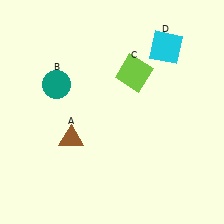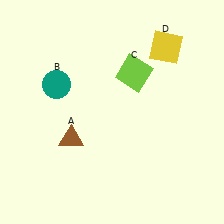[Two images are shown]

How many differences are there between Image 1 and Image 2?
There is 1 difference between the two images.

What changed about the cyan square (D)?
In Image 1, D is cyan. In Image 2, it changed to yellow.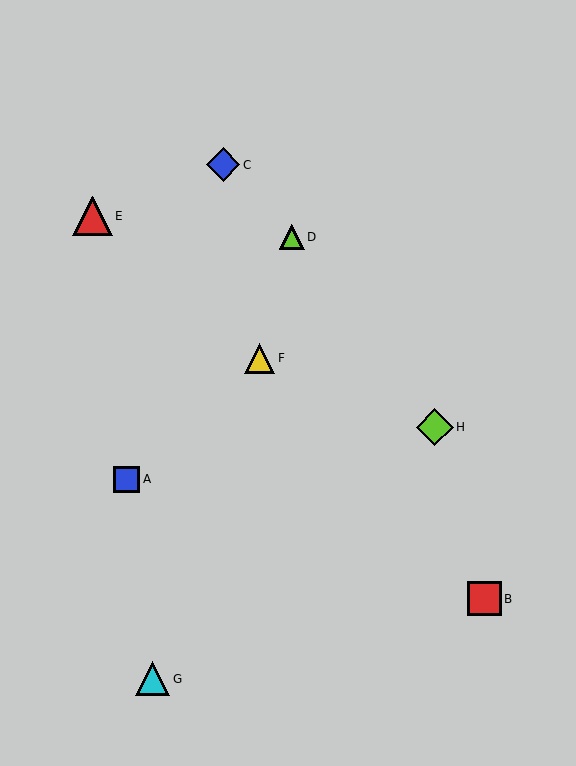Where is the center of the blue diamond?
The center of the blue diamond is at (223, 165).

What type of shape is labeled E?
Shape E is a red triangle.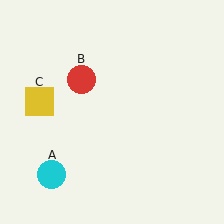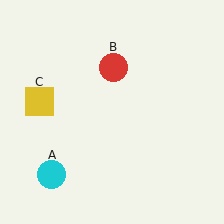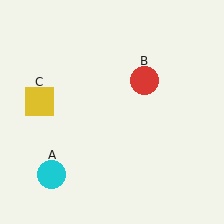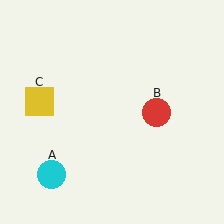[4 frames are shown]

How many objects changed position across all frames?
1 object changed position: red circle (object B).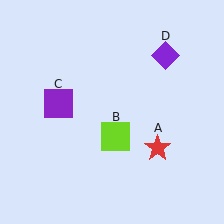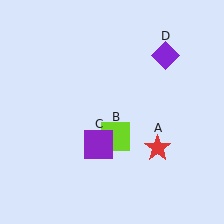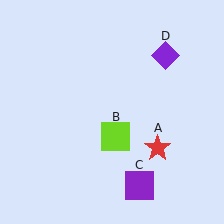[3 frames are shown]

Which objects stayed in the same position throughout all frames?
Red star (object A) and lime square (object B) and purple diamond (object D) remained stationary.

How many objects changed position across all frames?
1 object changed position: purple square (object C).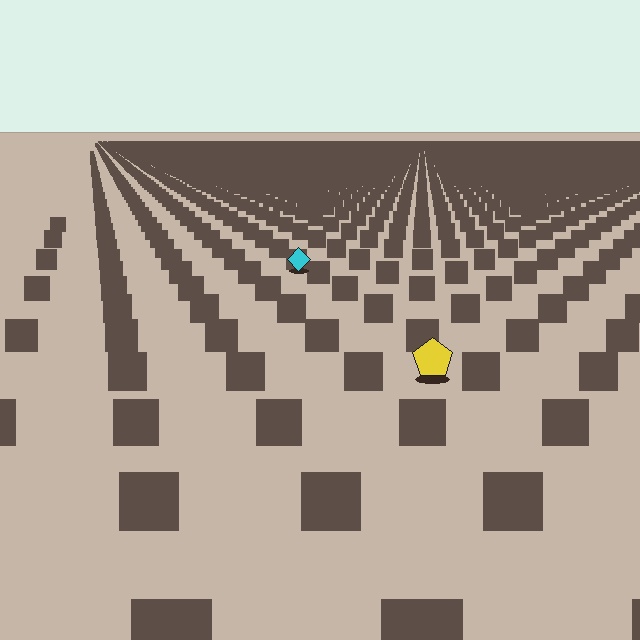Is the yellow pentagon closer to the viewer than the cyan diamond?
Yes. The yellow pentagon is closer — you can tell from the texture gradient: the ground texture is coarser near it.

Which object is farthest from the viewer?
The cyan diamond is farthest from the viewer. It appears smaller and the ground texture around it is denser.